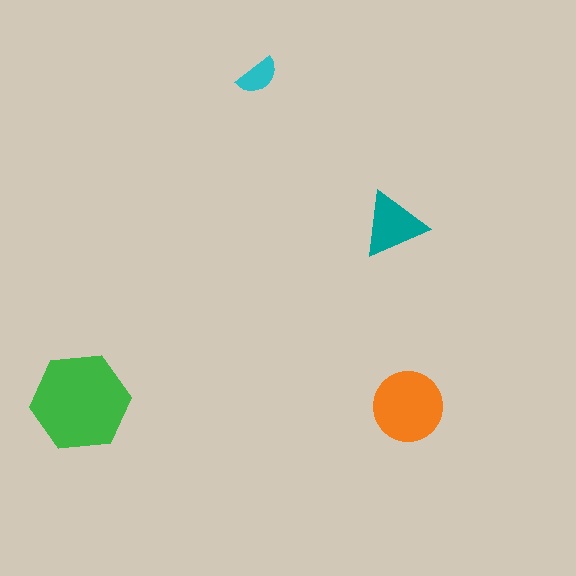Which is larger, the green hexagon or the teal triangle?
The green hexagon.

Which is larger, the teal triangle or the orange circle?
The orange circle.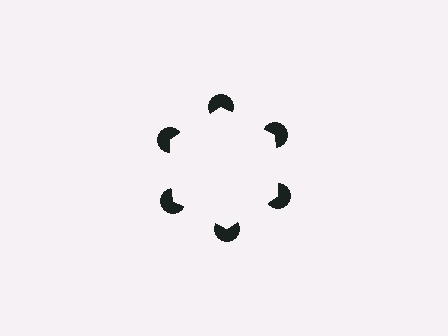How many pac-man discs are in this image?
There are 6 — one at each vertex of the illusory hexagon.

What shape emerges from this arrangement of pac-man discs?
An illusory hexagon — its edges are inferred from the aligned wedge cuts in the pac-man discs, not physically drawn.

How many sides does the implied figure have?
6 sides.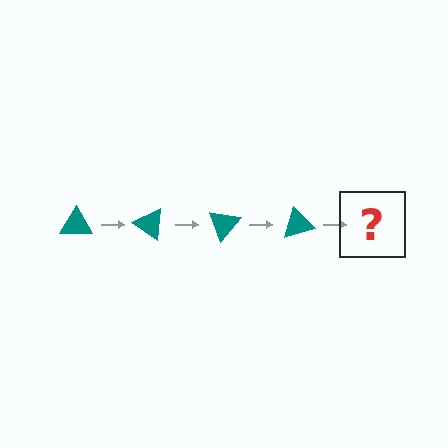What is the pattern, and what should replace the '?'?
The pattern is that the triangle rotates 35 degrees each step. The '?' should be a teal triangle rotated 140 degrees.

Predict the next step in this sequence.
The next step is a teal triangle rotated 140 degrees.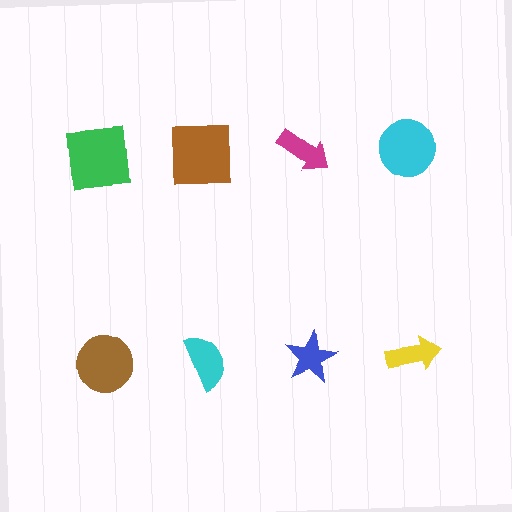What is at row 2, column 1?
A brown circle.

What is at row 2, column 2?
A cyan semicircle.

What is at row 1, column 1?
A green square.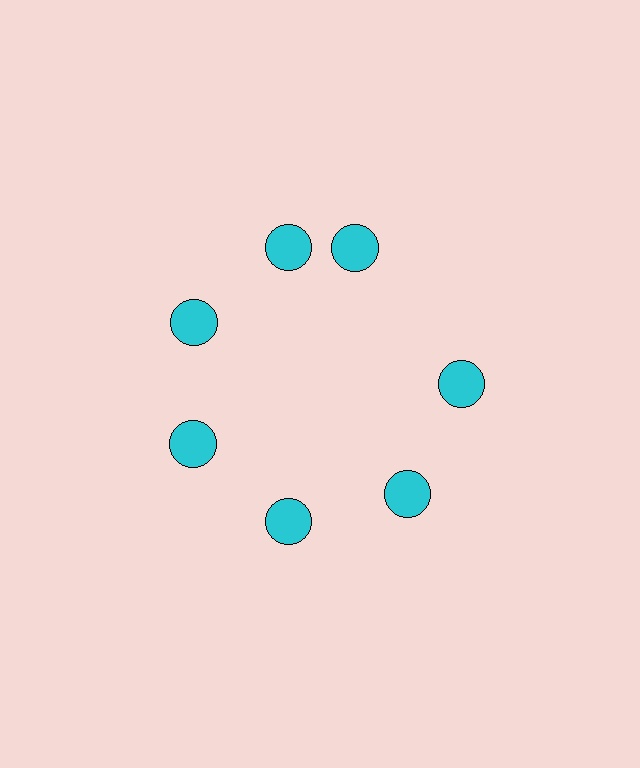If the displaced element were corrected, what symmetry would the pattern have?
It would have 7-fold rotational symmetry — the pattern would map onto itself every 51 degrees.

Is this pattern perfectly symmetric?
No. The 7 cyan circles are arranged in a ring, but one element near the 1 o'clock position is rotated out of alignment along the ring, breaking the 7-fold rotational symmetry.